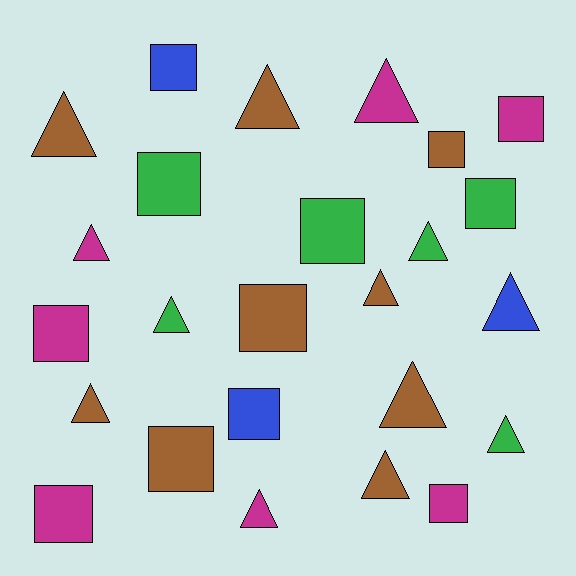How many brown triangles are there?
There are 6 brown triangles.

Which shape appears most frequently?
Triangle, with 13 objects.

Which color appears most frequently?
Brown, with 9 objects.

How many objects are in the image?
There are 25 objects.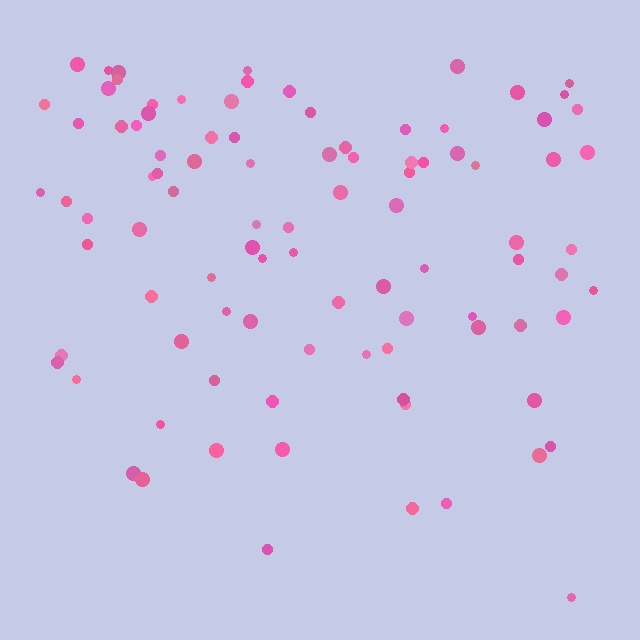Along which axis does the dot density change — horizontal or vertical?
Vertical.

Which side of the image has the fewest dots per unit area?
The bottom.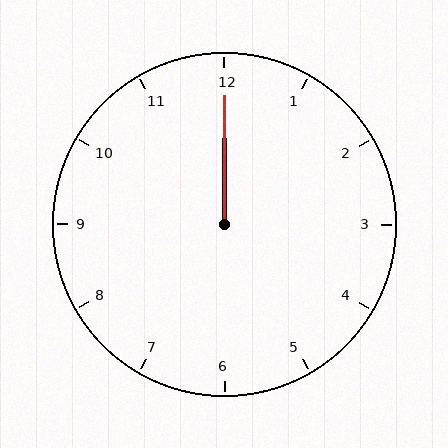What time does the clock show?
12:00.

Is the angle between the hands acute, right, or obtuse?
It is acute.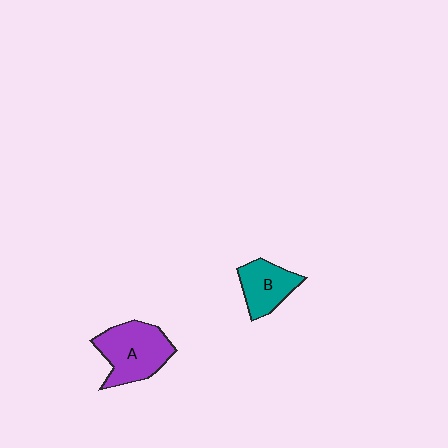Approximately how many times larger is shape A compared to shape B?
Approximately 1.5 times.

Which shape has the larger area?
Shape A (purple).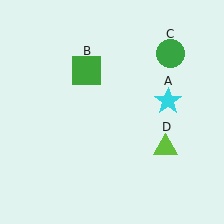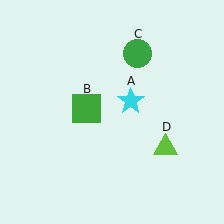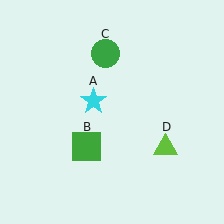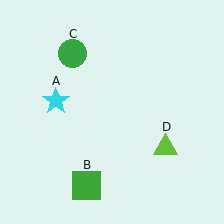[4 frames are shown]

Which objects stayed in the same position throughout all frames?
Lime triangle (object D) remained stationary.